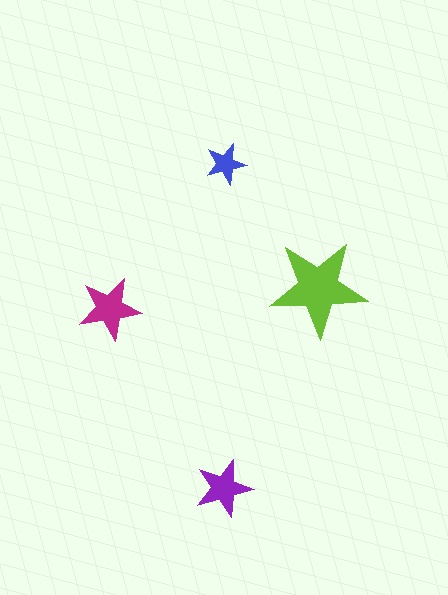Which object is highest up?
The blue star is topmost.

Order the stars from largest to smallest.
the lime one, the magenta one, the purple one, the blue one.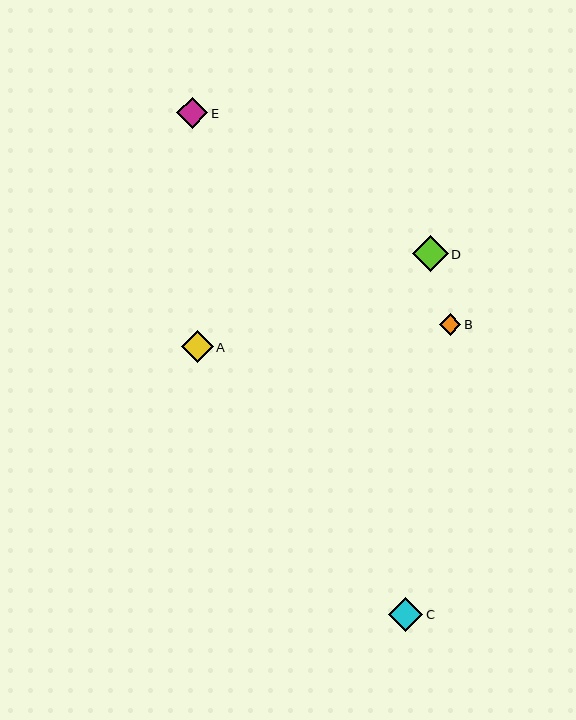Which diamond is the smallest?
Diamond B is the smallest with a size of approximately 22 pixels.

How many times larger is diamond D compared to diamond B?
Diamond D is approximately 1.6 times the size of diamond B.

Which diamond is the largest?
Diamond D is the largest with a size of approximately 35 pixels.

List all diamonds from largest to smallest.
From largest to smallest: D, C, A, E, B.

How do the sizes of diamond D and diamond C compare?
Diamond D and diamond C are approximately the same size.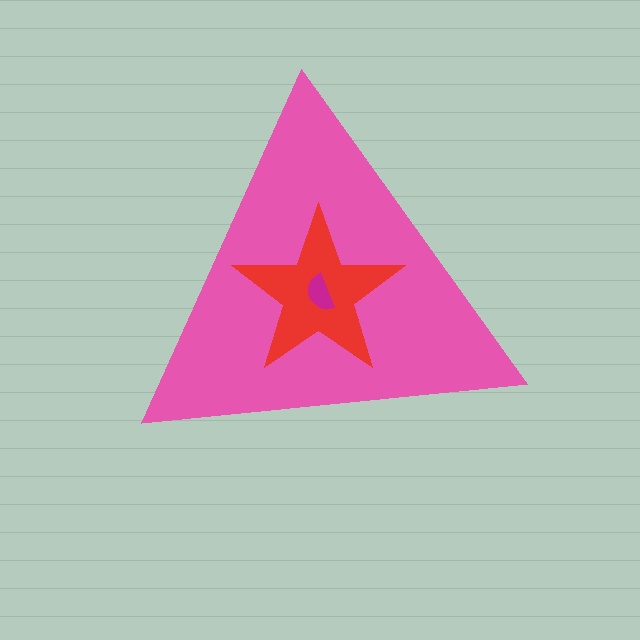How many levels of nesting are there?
3.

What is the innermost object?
The magenta semicircle.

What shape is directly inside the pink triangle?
The red star.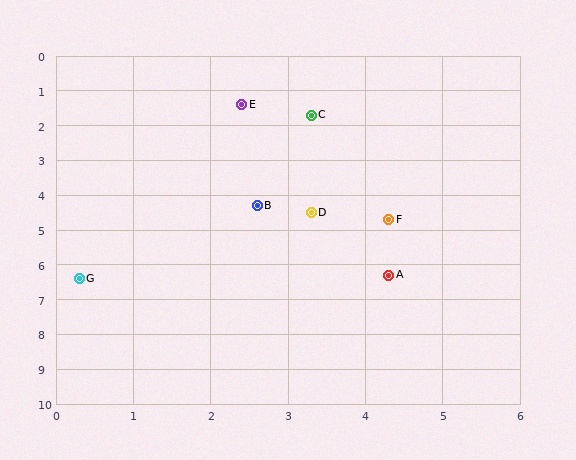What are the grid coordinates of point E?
Point E is at approximately (2.4, 1.4).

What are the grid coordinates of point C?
Point C is at approximately (3.3, 1.7).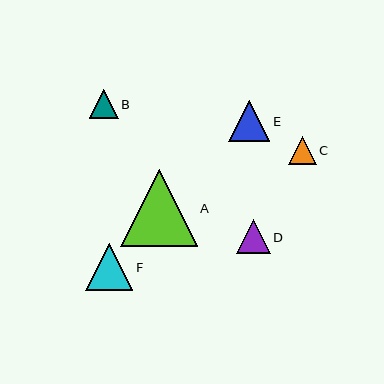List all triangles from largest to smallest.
From largest to smallest: A, F, E, D, B, C.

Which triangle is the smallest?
Triangle C is the smallest with a size of approximately 28 pixels.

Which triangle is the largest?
Triangle A is the largest with a size of approximately 76 pixels.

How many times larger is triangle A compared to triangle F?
Triangle A is approximately 1.6 times the size of triangle F.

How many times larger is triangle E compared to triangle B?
Triangle E is approximately 1.4 times the size of triangle B.